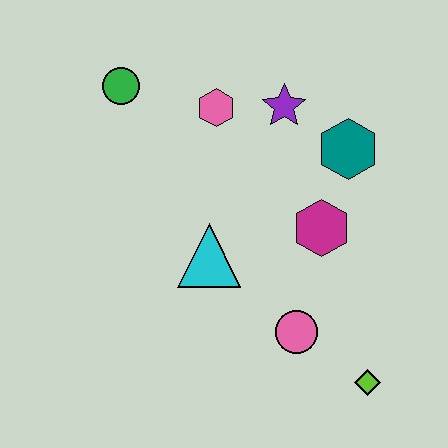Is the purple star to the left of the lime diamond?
Yes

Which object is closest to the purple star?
The pink hexagon is closest to the purple star.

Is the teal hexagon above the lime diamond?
Yes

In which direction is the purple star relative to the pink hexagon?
The purple star is to the right of the pink hexagon.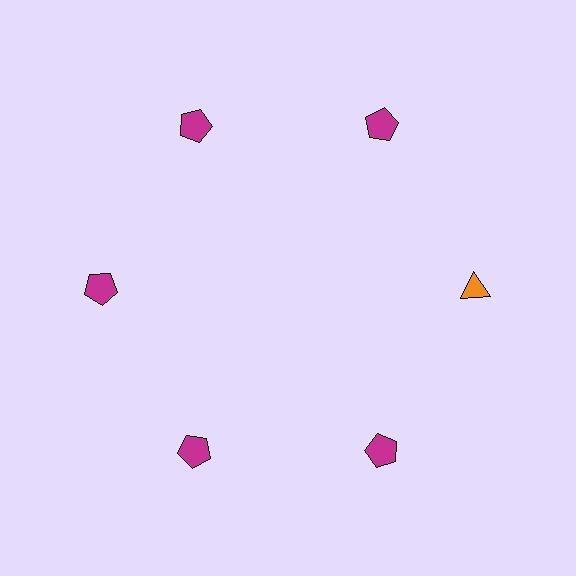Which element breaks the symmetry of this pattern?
The orange triangle at roughly the 3 o'clock position breaks the symmetry. All other shapes are magenta pentagons.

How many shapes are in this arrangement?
There are 6 shapes arranged in a ring pattern.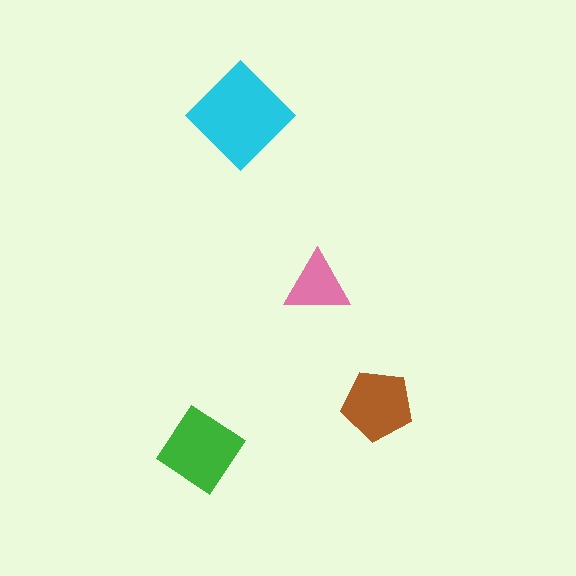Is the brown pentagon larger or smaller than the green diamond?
Smaller.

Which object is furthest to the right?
The brown pentagon is rightmost.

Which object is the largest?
The cyan diamond.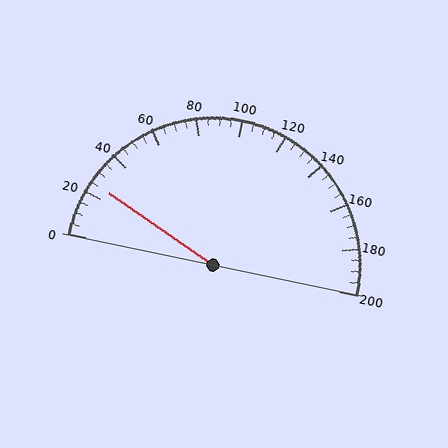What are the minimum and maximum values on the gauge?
The gauge ranges from 0 to 200.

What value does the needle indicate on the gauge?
The needle indicates approximately 25.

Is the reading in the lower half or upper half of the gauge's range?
The reading is in the lower half of the range (0 to 200).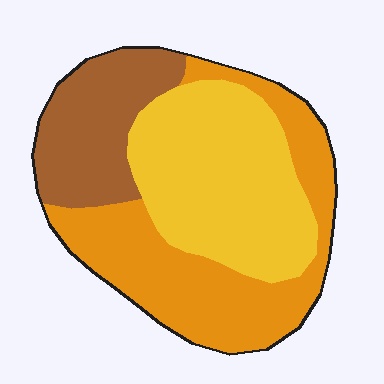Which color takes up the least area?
Brown, at roughly 20%.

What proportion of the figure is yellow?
Yellow takes up between a quarter and a half of the figure.